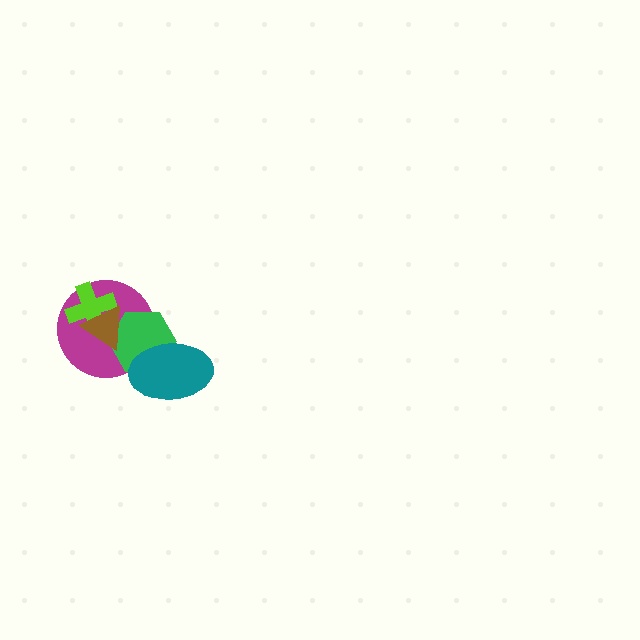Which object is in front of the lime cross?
The brown triangle is in front of the lime cross.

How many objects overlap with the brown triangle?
3 objects overlap with the brown triangle.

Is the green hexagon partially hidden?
Yes, it is partially covered by another shape.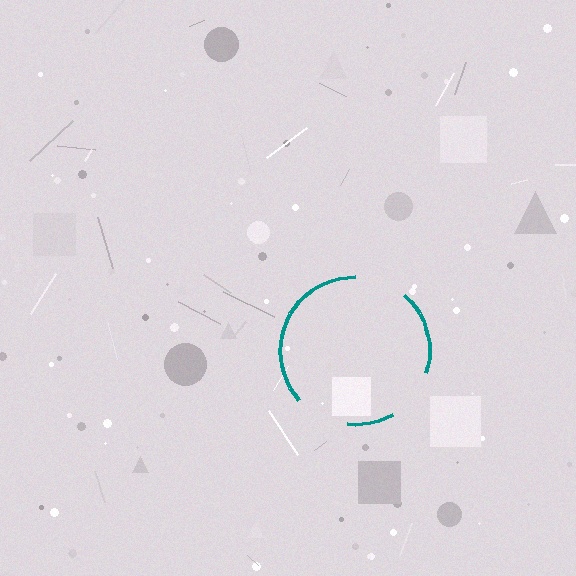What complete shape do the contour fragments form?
The contour fragments form a circle.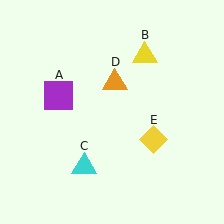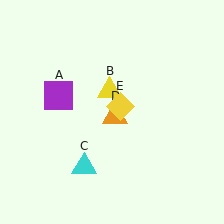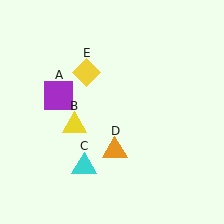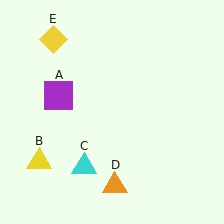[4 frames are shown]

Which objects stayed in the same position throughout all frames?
Purple square (object A) and cyan triangle (object C) remained stationary.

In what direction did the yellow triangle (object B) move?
The yellow triangle (object B) moved down and to the left.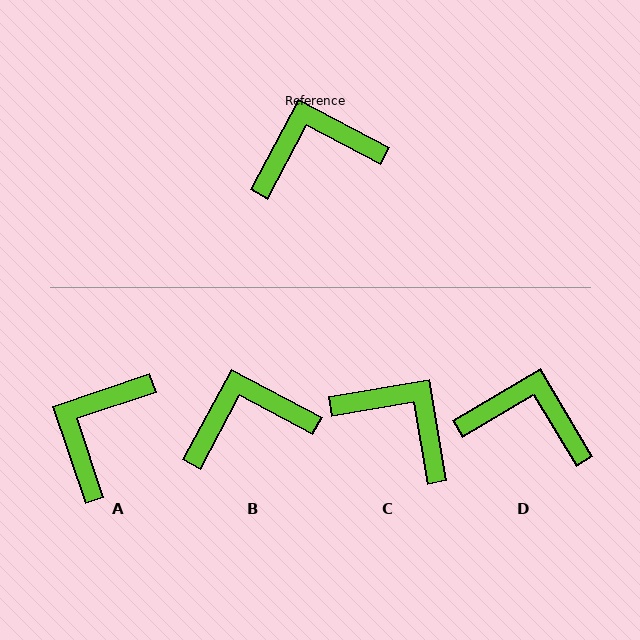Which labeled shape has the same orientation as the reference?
B.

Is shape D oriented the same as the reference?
No, it is off by about 31 degrees.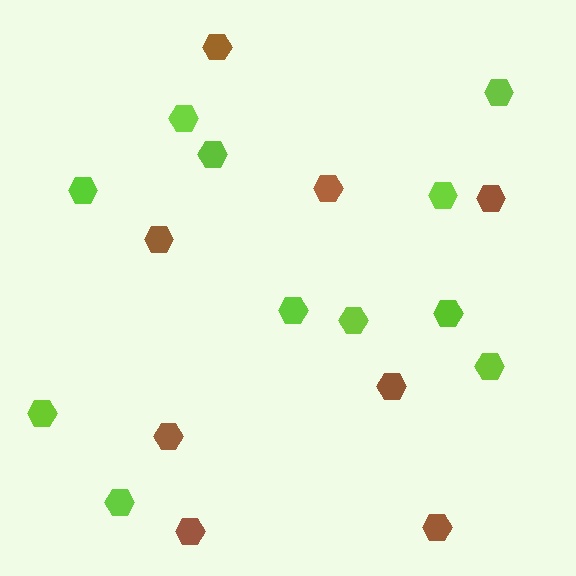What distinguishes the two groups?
There are 2 groups: one group of brown hexagons (8) and one group of lime hexagons (11).